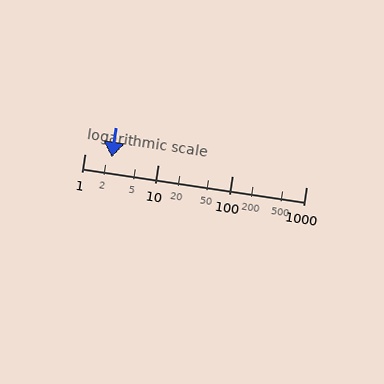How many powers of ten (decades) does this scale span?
The scale spans 3 decades, from 1 to 1000.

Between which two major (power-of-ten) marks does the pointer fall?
The pointer is between 1 and 10.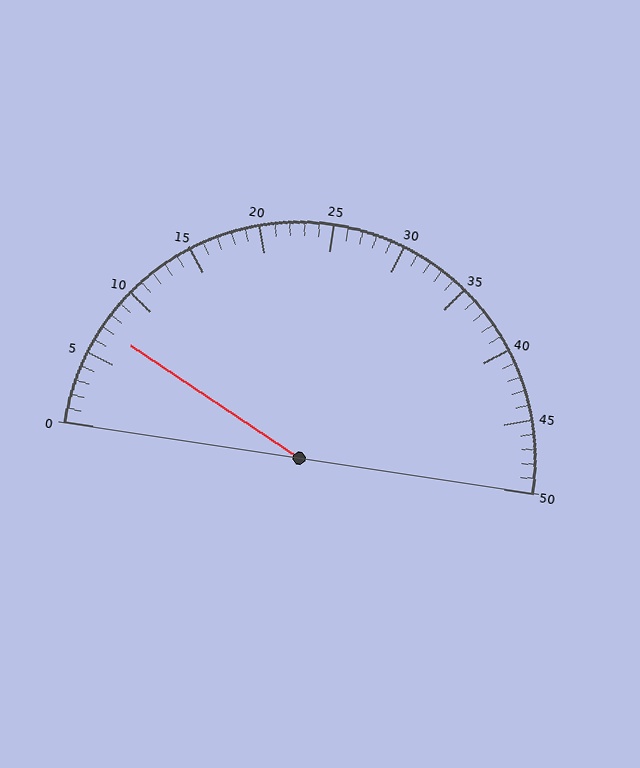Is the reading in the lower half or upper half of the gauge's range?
The reading is in the lower half of the range (0 to 50).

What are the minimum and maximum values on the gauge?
The gauge ranges from 0 to 50.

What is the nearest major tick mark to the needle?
The nearest major tick mark is 5.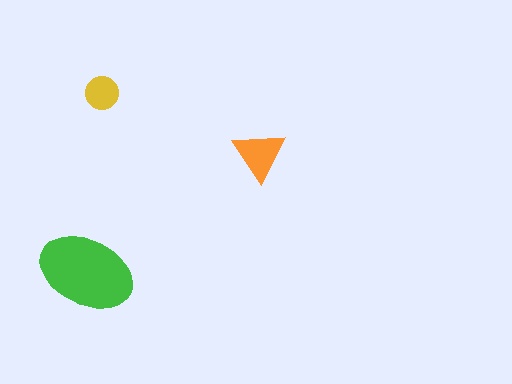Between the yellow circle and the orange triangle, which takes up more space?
The orange triangle.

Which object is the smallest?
The yellow circle.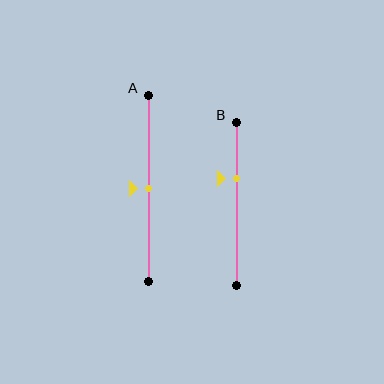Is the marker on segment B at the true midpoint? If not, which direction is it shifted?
No, the marker on segment B is shifted upward by about 16% of the segment length.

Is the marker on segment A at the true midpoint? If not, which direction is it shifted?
Yes, the marker on segment A is at the true midpoint.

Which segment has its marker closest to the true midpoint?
Segment A has its marker closest to the true midpoint.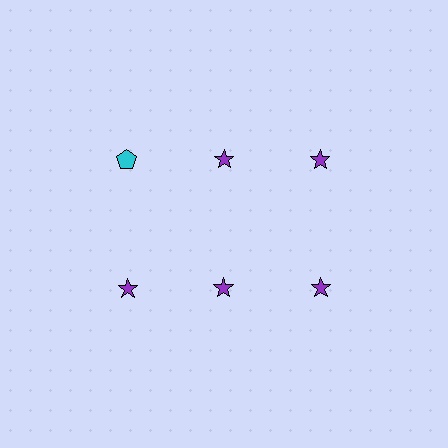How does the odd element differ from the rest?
It differs in both color (cyan instead of purple) and shape (pentagon instead of star).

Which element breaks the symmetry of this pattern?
The cyan pentagon in the top row, leftmost column breaks the symmetry. All other shapes are purple stars.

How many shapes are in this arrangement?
There are 6 shapes arranged in a grid pattern.